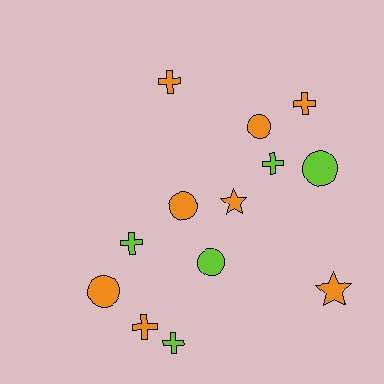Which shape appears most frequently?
Cross, with 6 objects.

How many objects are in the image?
There are 13 objects.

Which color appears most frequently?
Orange, with 8 objects.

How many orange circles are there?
There are 3 orange circles.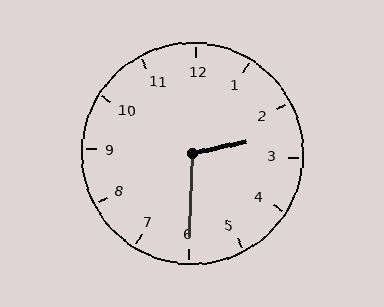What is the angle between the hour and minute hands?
Approximately 105 degrees.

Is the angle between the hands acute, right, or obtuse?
It is obtuse.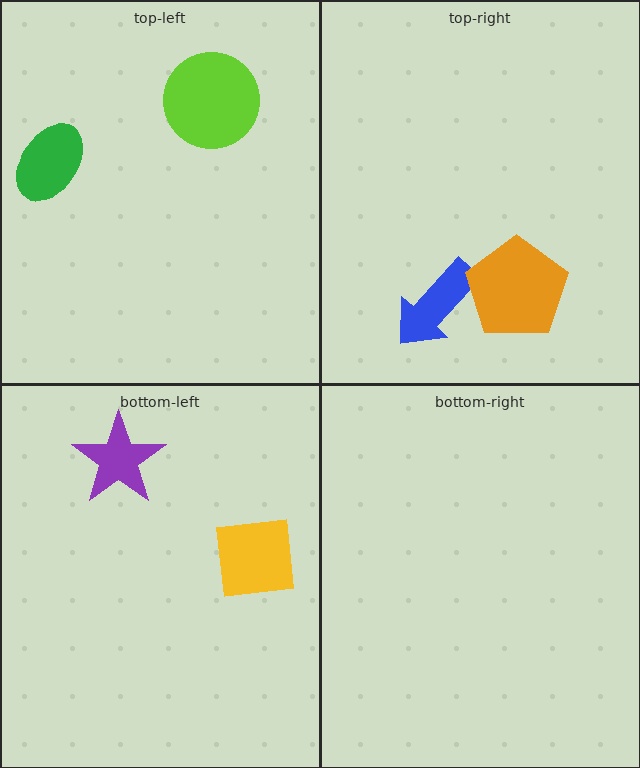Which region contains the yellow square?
The bottom-left region.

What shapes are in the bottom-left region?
The yellow square, the purple star.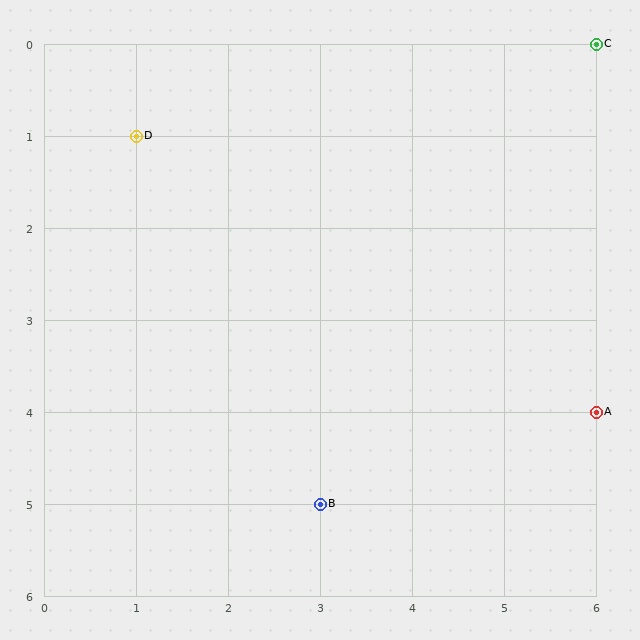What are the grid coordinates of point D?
Point D is at grid coordinates (1, 1).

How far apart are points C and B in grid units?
Points C and B are 3 columns and 5 rows apart (about 5.8 grid units diagonally).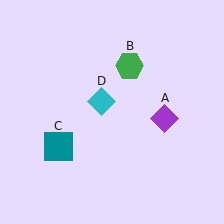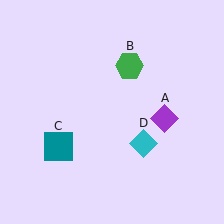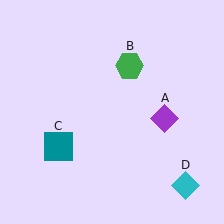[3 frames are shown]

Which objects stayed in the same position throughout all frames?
Purple diamond (object A) and green hexagon (object B) and teal square (object C) remained stationary.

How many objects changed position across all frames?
1 object changed position: cyan diamond (object D).